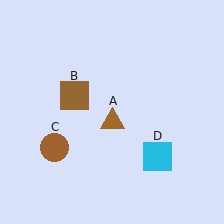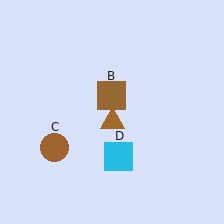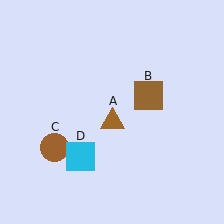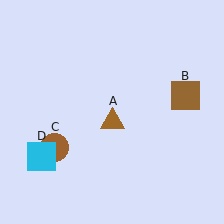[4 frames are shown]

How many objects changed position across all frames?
2 objects changed position: brown square (object B), cyan square (object D).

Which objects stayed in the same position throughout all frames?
Brown triangle (object A) and brown circle (object C) remained stationary.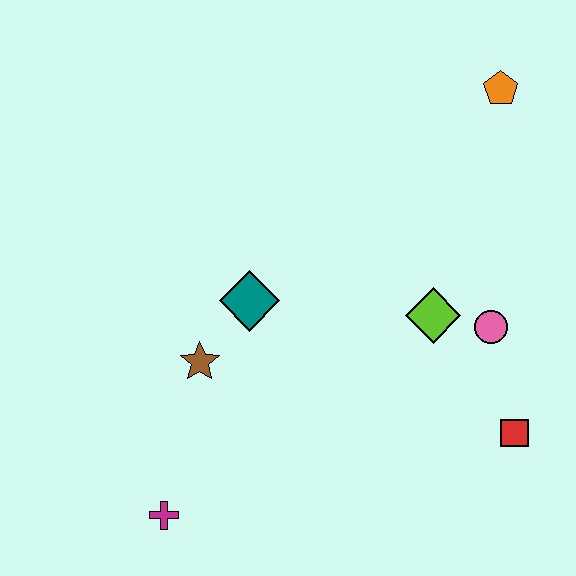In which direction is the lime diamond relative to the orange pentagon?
The lime diamond is below the orange pentagon.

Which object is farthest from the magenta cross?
The orange pentagon is farthest from the magenta cross.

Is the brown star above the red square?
Yes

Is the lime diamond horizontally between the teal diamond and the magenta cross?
No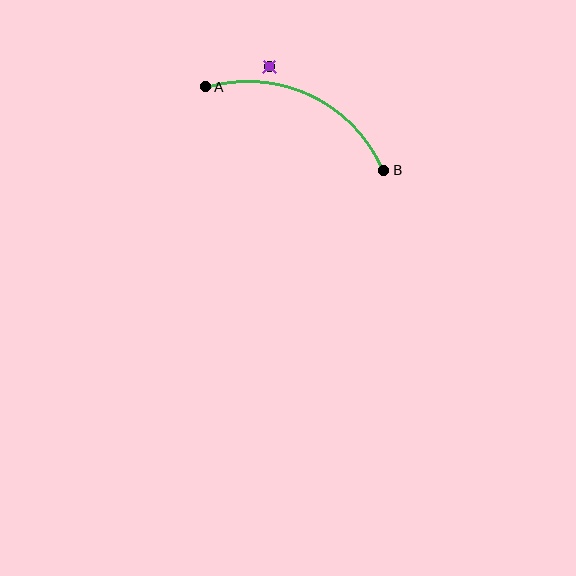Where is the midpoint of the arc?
The arc midpoint is the point on the curve farthest from the straight line joining A and B. It sits above that line.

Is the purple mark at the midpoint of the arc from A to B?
No — the purple mark does not lie on the arc at all. It sits slightly outside the curve.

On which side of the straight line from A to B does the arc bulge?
The arc bulges above the straight line connecting A and B.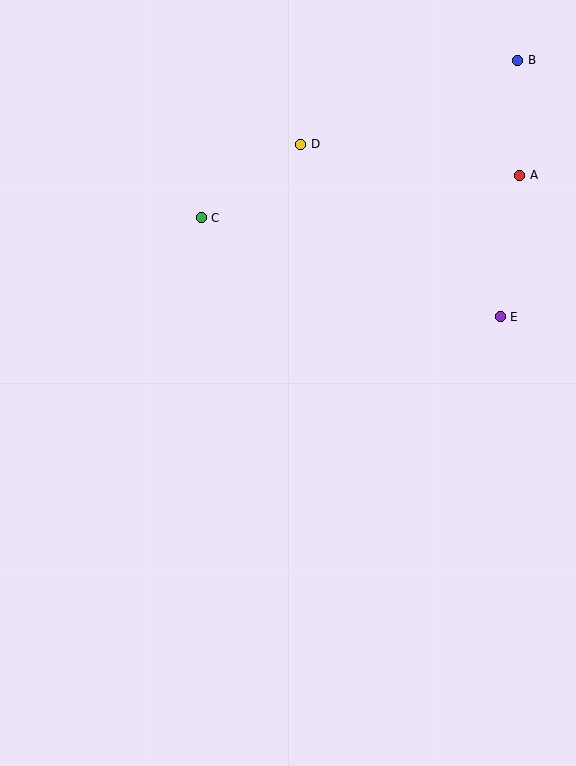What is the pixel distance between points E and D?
The distance between E and D is 264 pixels.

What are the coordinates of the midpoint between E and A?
The midpoint between E and A is at (510, 246).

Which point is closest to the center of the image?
Point C at (201, 218) is closest to the center.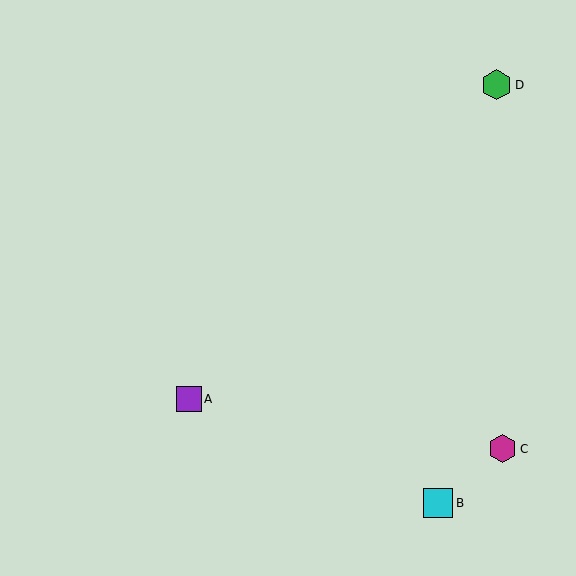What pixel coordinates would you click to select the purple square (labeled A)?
Click at (189, 399) to select the purple square A.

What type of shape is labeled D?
Shape D is a green hexagon.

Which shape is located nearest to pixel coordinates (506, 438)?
The magenta hexagon (labeled C) at (503, 449) is nearest to that location.